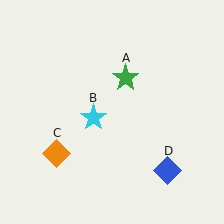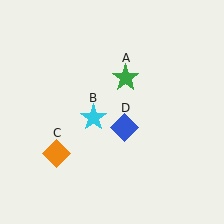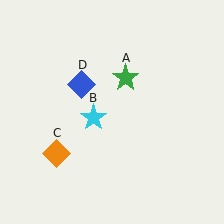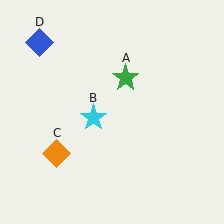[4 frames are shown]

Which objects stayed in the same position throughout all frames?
Green star (object A) and cyan star (object B) and orange diamond (object C) remained stationary.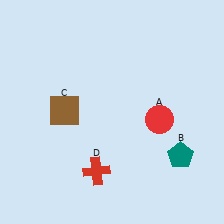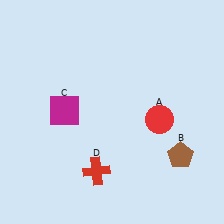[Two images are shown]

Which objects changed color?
B changed from teal to brown. C changed from brown to magenta.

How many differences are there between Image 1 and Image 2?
There are 2 differences between the two images.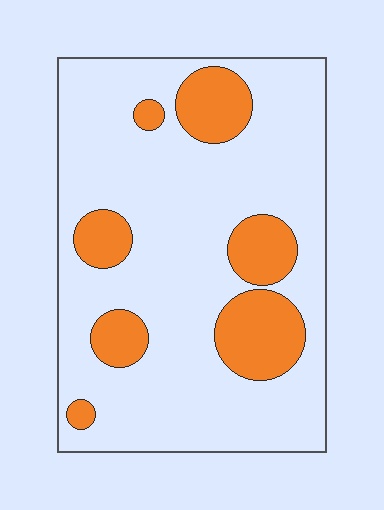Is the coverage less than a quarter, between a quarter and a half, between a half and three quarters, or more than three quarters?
Less than a quarter.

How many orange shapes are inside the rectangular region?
7.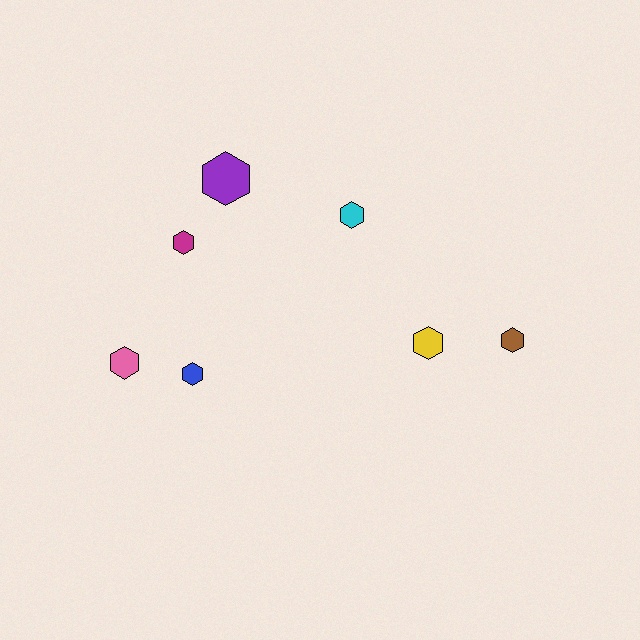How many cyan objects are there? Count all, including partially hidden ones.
There is 1 cyan object.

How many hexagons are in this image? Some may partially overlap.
There are 7 hexagons.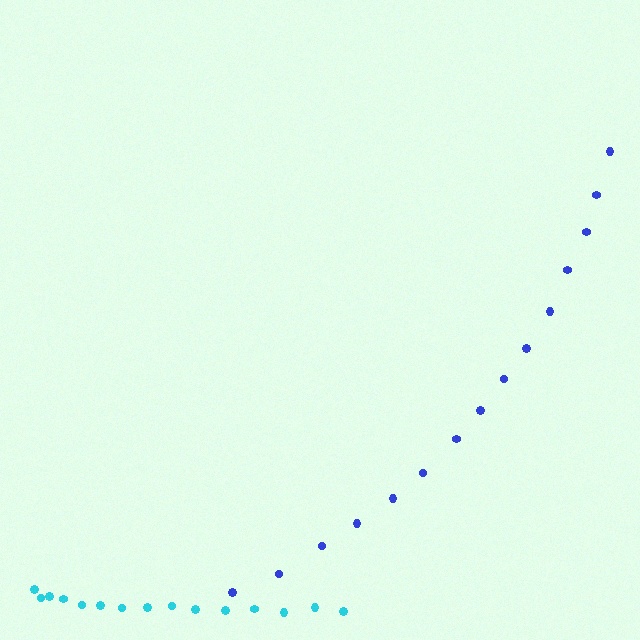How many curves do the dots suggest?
There are 2 distinct paths.